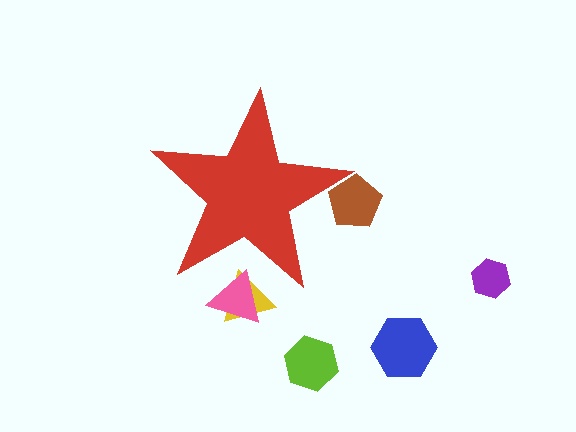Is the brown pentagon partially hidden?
Yes, the brown pentagon is partially hidden behind the red star.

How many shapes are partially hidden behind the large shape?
3 shapes are partially hidden.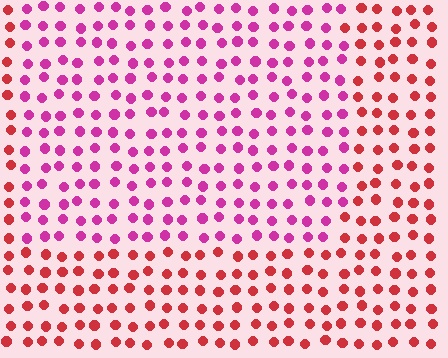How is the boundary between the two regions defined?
The boundary is defined purely by a slight shift in hue (about 40 degrees). Spacing, size, and orientation are identical on both sides.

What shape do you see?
I see a rectangle.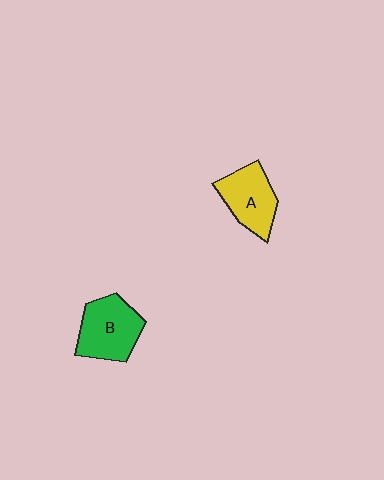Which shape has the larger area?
Shape B (green).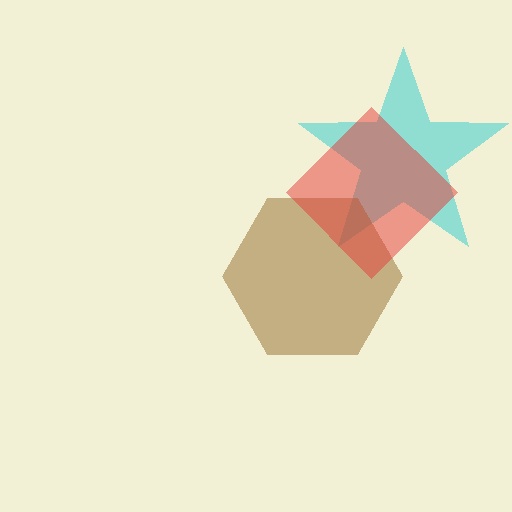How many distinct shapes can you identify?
There are 3 distinct shapes: a cyan star, a brown hexagon, a red diamond.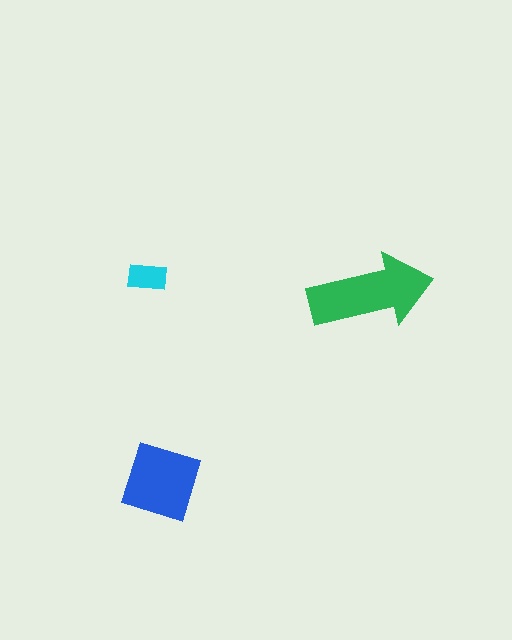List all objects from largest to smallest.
The green arrow, the blue diamond, the cyan rectangle.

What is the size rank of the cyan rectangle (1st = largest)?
3rd.